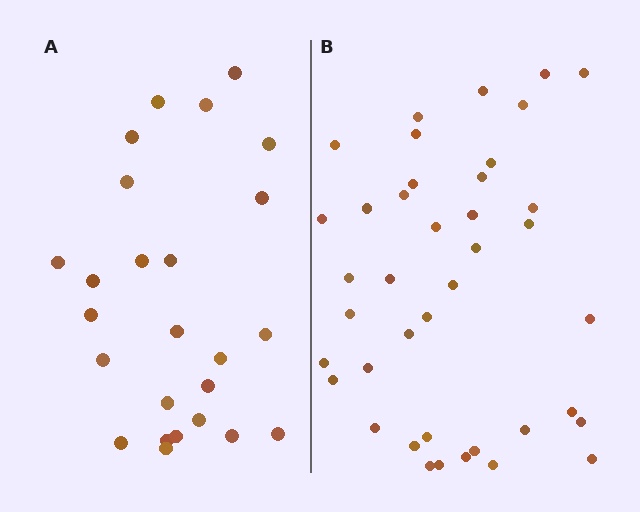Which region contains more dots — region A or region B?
Region B (the right region) has more dots.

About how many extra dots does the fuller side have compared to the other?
Region B has approximately 15 more dots than region A.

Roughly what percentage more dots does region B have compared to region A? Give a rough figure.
About 60% more.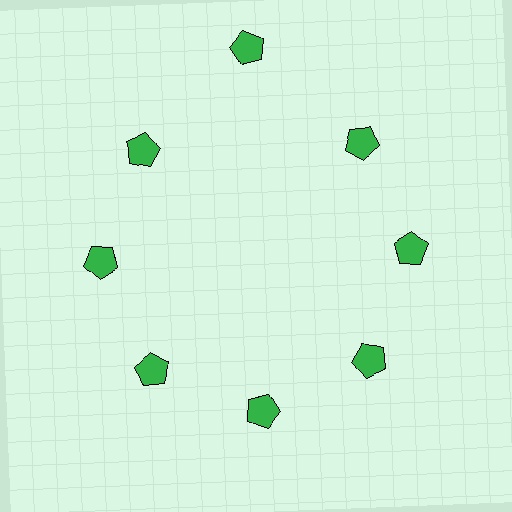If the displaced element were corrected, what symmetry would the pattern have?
It would have 8-fold rotational symmetry — the pattern would map onto itself every 45 degrees.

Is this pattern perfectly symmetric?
No. The 8 green pentagons are arranged in a ring, but one element near the 12 o'clock position is pushed outward from the center, breaking the 8-fold rotational symmetry.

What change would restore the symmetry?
The symmetry would be restored by moving it inward, back onto the ring so that all 8 pentagons sit at equal angles and equal distance from the center.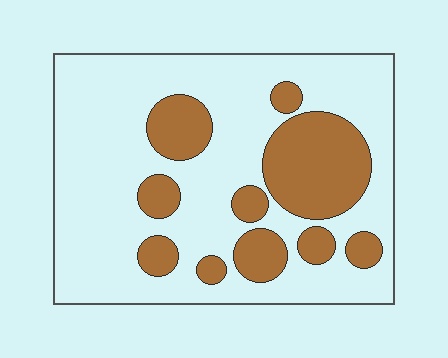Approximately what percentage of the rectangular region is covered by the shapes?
Approximately 25%.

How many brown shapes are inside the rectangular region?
10.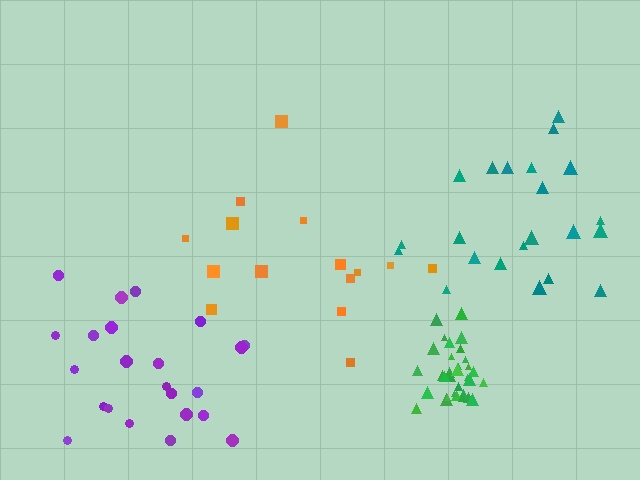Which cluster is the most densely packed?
Green.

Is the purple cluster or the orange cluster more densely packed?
Purple.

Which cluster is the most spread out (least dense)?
Orange.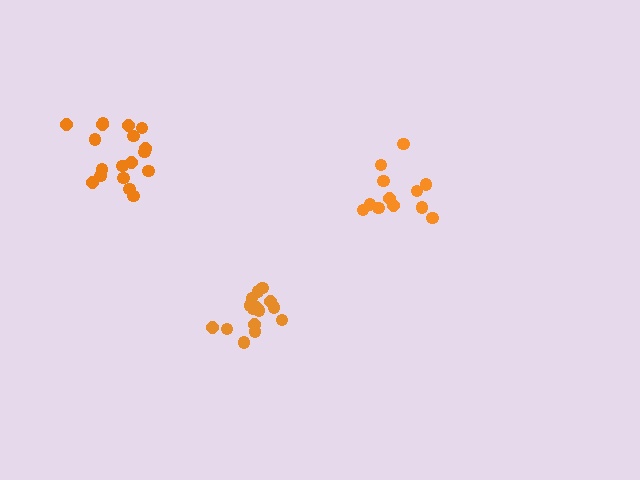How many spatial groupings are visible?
There are 3 spatial groupings.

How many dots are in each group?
Group 1: 15 dots, Group 2: 18 dots, Group 3: 12 dots (45 total).